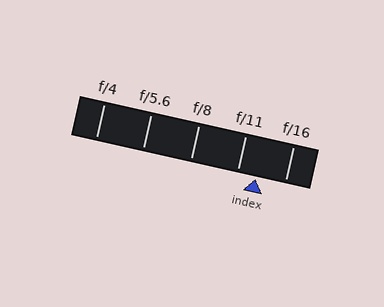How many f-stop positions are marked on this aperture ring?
There are 5 f-stop positions marked.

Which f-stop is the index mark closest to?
The index mark is closest to f/11.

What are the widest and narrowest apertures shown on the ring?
The widest aperture shown is f/4 and the narrowest is f/16.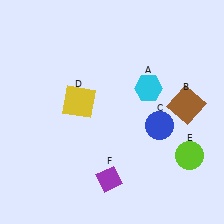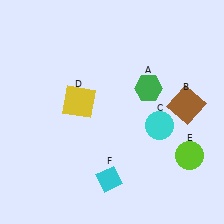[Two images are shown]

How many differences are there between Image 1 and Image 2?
There are 3 differences between the two images.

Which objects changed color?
A changed from cyan to green. C changed from blue to cyan. F changed from purple to cyan.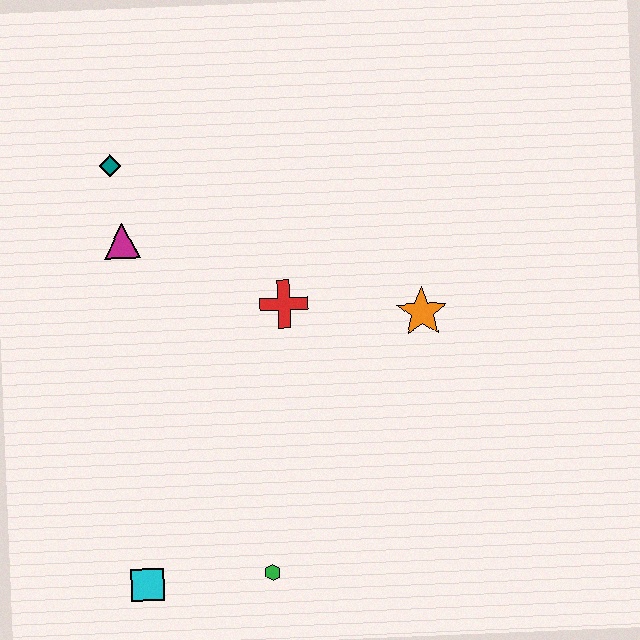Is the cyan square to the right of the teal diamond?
Yes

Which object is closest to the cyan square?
The green hexagon is closest to the cyan square.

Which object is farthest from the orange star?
The cyan square is farthest from the orange star.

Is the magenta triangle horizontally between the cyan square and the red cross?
No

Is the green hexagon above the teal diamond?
No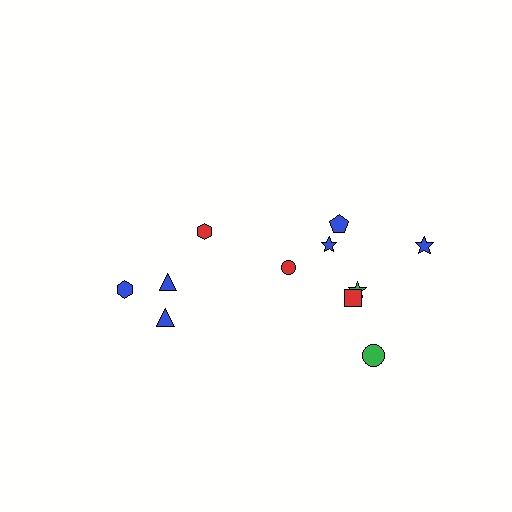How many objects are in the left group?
There are 4 objects.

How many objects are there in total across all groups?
There are 11 objects.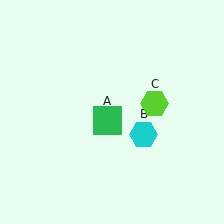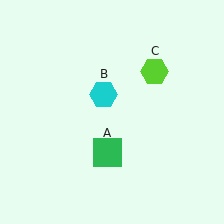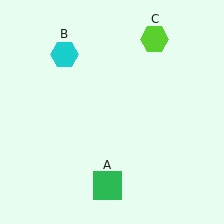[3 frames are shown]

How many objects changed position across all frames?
3 objects changed position: green square (object A), cyan hexagon (object B), lime hexagon (object C).